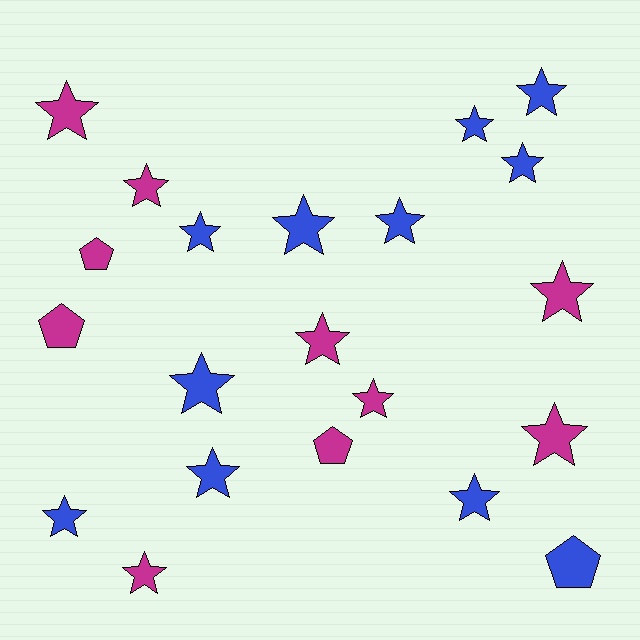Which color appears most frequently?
Blue, with 11 objects.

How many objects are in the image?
There are 21 objects.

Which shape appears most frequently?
Star, with 17 objects.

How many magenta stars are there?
There are 7 magenta stars.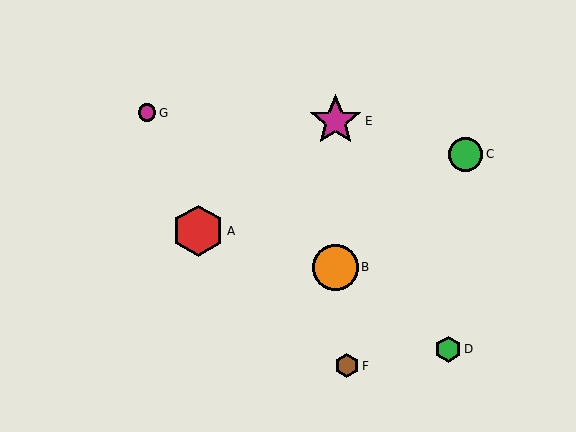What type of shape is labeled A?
Shape A is a red hexagon.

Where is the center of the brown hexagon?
The center of the brown hexagon is at (347, 366).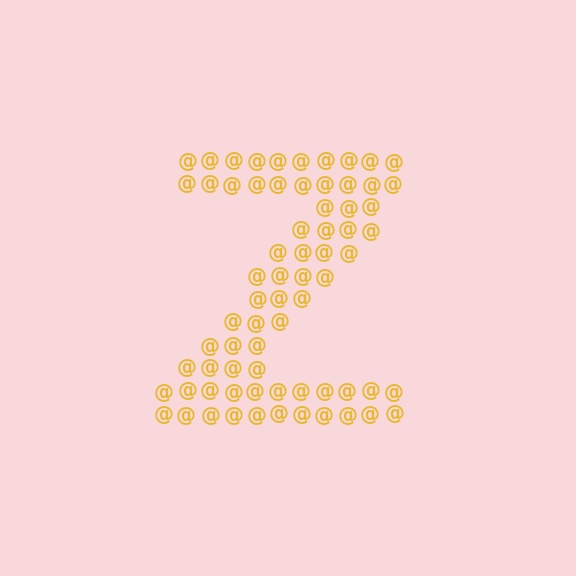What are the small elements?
The small elements are at signs.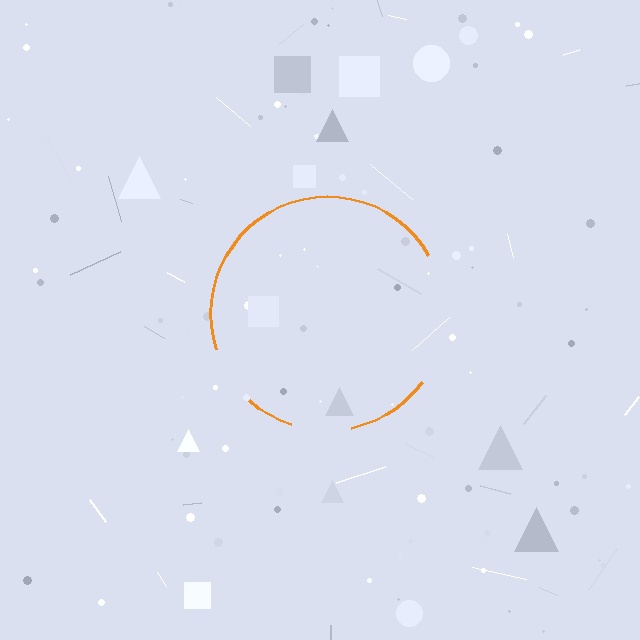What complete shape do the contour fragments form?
The contour fragments form a circle.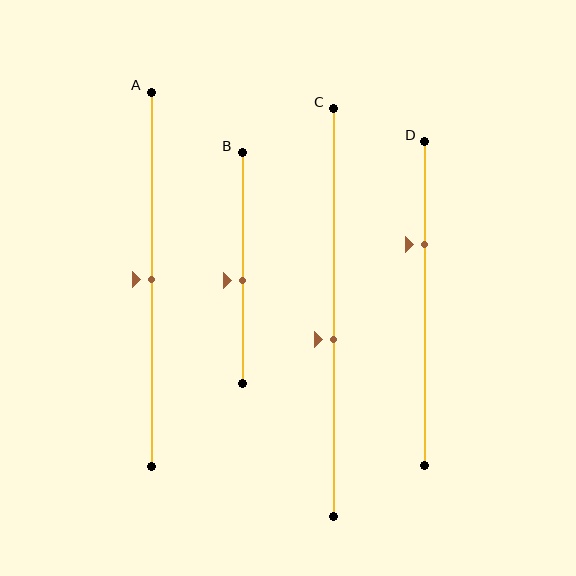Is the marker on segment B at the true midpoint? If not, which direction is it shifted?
No, the marker on segment B is shifted downward by about 5% of the segment length.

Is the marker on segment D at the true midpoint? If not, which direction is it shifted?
No, the marker on segment D is shifted upward by about 18% of the segment length.